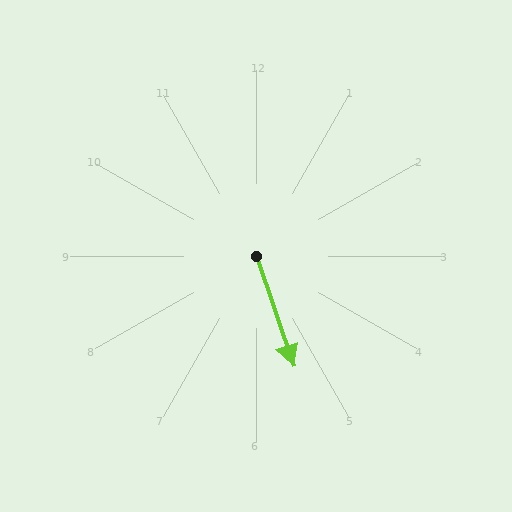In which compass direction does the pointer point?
South.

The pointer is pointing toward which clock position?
Roughly 5 o'clock.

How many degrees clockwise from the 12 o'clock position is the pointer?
Approximately 161 degrees.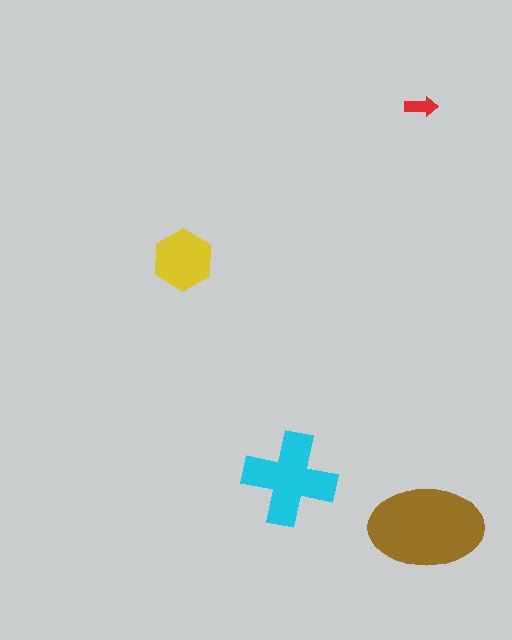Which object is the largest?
The brown ellipse.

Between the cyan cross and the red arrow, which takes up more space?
The cyan cross.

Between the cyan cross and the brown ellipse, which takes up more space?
The brown ellipse.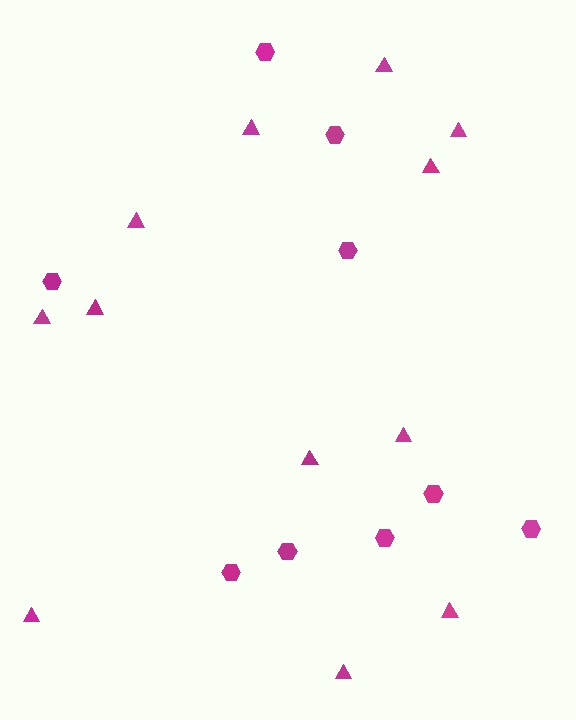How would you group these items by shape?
There are 2 groups: one group of triangles (12) and one group of hexagons (9).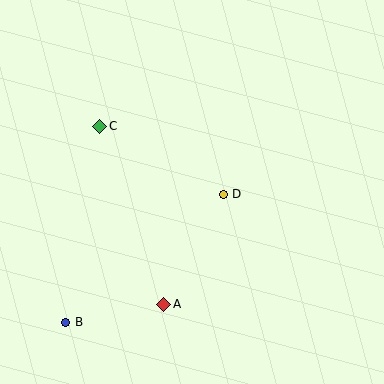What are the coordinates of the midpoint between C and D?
The midpoint between C and D is at (161, 160).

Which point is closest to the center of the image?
Point D at (223, 194) is closest to the center.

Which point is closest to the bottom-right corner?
Point A is closest to the bottom-right corner.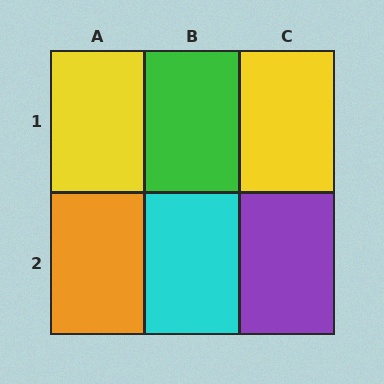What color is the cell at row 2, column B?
Cyan.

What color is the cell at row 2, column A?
Orange.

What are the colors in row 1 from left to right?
Yellow, green, yellow.